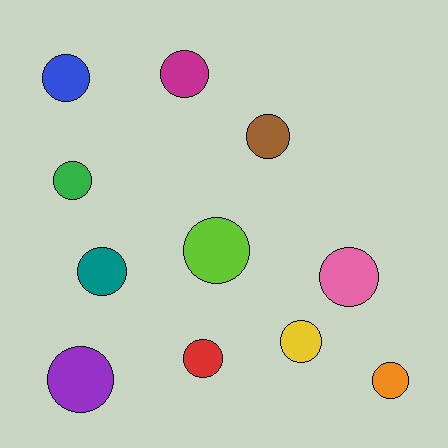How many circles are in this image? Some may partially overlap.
There are 11 circles.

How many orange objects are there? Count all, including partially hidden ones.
There is 1 orange object.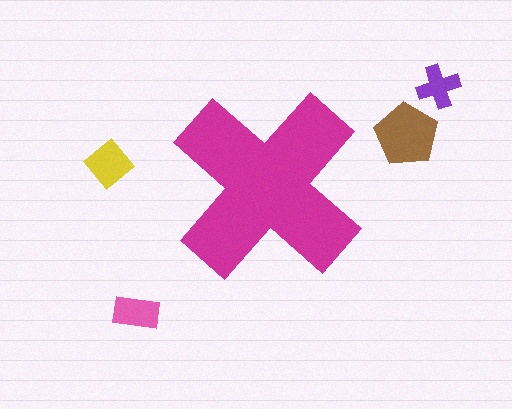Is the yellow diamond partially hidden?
No, the yellow diamond is fully visible.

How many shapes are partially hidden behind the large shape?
0 shapes are partially hidden.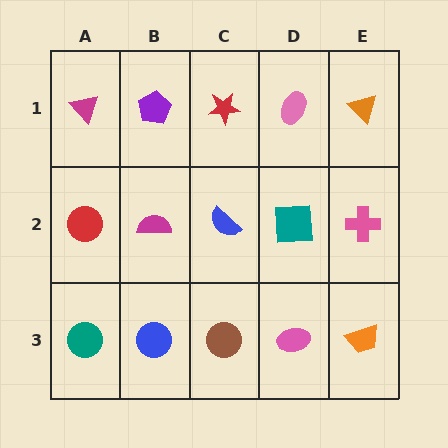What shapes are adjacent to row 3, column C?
A blue semicircle (row 2, column C), a blue circle (row 3, column B), a pink ellipse (row 3, column D).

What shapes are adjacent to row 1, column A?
A red circle (row 2, column A), a purple pentagon (row 1, column B).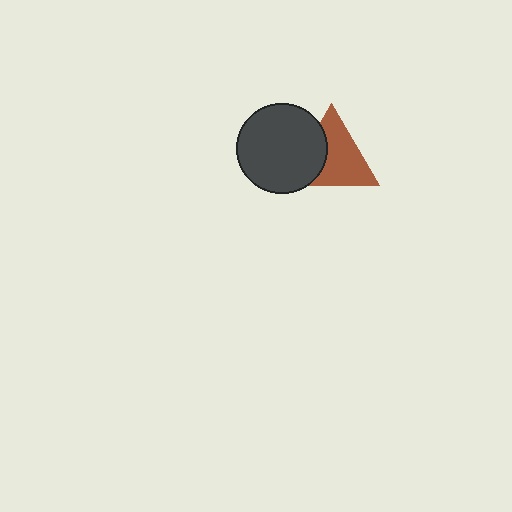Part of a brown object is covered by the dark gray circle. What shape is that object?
It is a triangle.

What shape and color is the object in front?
The object in front is a dark gray circle.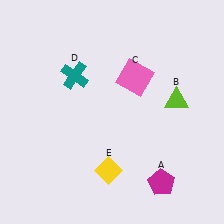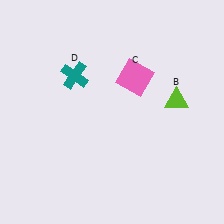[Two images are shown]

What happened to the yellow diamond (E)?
The yellow diamond (E) was removed in Image 2. It was in the bottom-left area of Image 1.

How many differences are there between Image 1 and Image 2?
There are 2 differences between the two images.